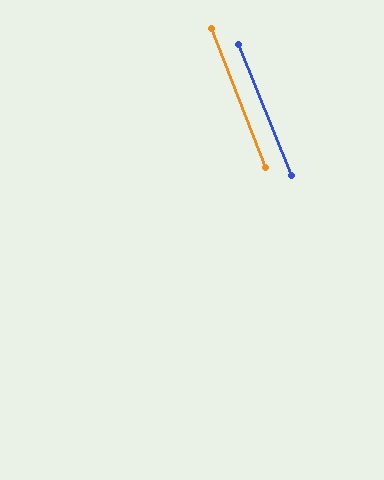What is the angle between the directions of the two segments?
Approximately 0 degrees.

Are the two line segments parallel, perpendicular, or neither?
Parallel — their directions differ by only 0.4°.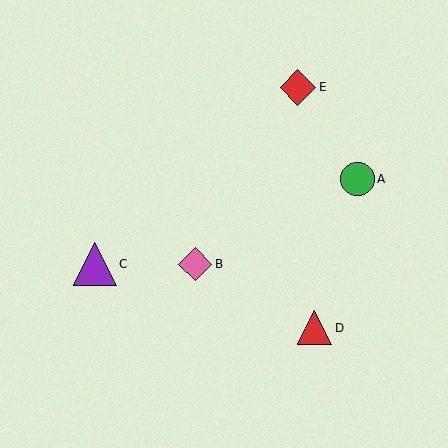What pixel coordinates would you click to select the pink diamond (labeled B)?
Click at (195, 264) to select the pink diamond B.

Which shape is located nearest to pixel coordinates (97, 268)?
The purple triangle (labeled C) at (95, 264) is nearest to that location.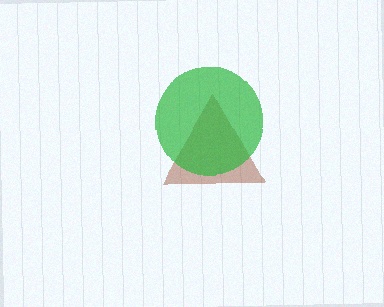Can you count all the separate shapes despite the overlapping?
Yes, there are 2 separate shapes.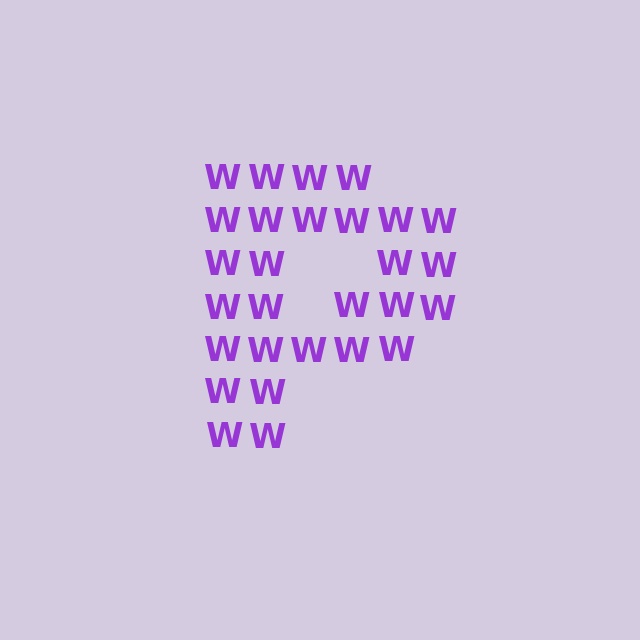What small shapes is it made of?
It is made of small letter W's.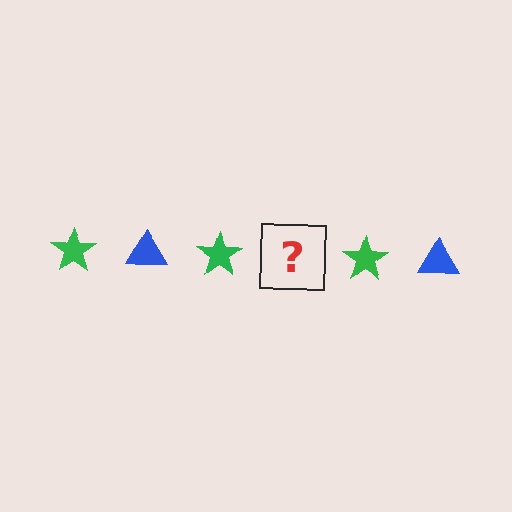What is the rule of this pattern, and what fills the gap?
The rule is that the pattern alternates between green star and blue triangle. The gap should be filled with a blue triangle.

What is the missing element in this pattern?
The missing element is a blue triangle.